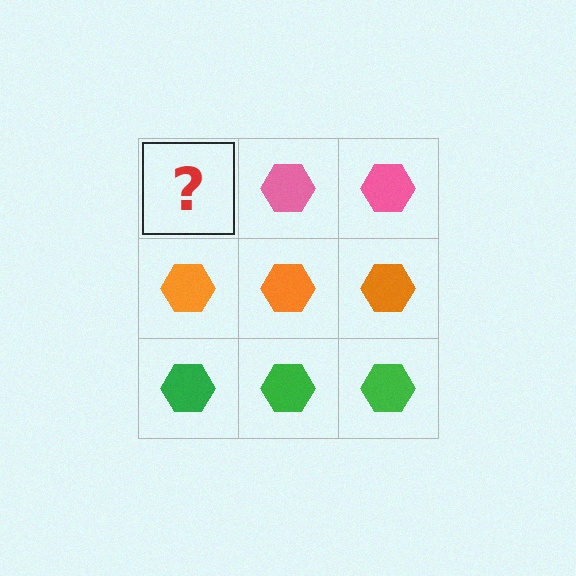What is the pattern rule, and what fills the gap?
The rule is that each row has a consistent color. The gap should be filled with a pink hexagon.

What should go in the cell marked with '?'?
The missing cell should contain a pink hexagon.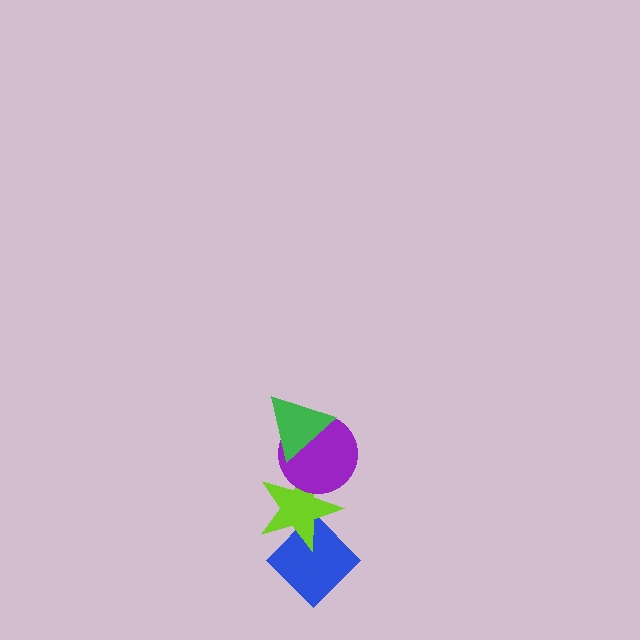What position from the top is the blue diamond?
The blue diamond is 4th from the top.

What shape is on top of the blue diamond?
The lime star is on top of the blue diamond.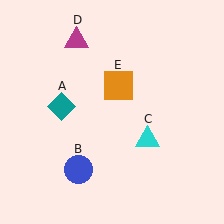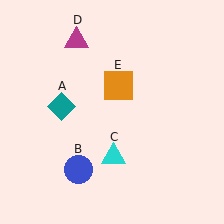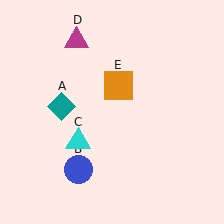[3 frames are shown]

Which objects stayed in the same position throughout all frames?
Teal diamond (object A) and blue circle (object B) and magenta triangle (object D) and orange square (object E) remained stationary.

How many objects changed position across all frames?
1 object changed position: cyan triangle (object C).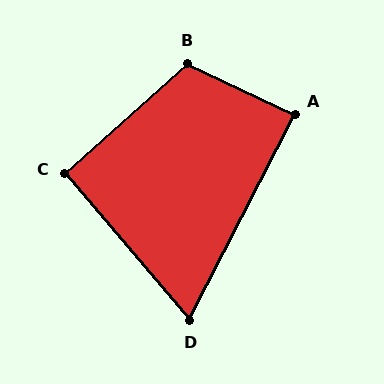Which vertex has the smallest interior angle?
D, at approximately 67 degrees.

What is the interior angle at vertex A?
Approximately 89 degrees (approximately right).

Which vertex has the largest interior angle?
B, at approximately 113 degrees.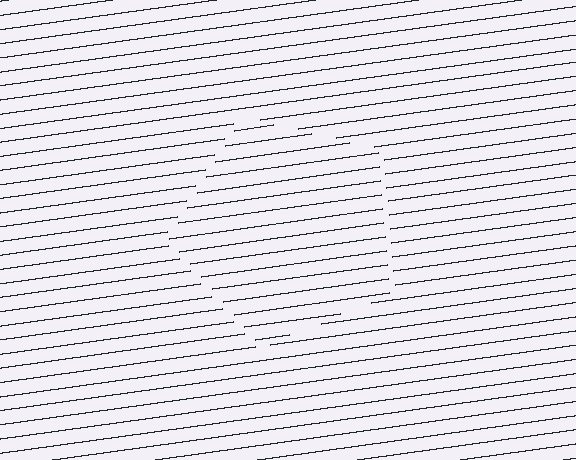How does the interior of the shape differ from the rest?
The interior of the shape contains the same grating, shifted by half a period — the contour is defined by the phase discontinuity where line-ends from the inner and outer gratings abut.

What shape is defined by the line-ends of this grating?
An illusory pentagon. The interior of the shape contains the same grating, shifted by half a period — the contour is defined by the phase discontinuity where line-ends from the inner and outer gratings abut.